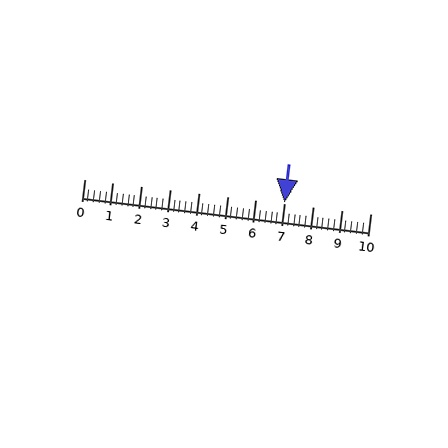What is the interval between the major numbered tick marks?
The major tick marks are spaced 1 units apart.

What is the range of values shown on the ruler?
The ruler shows values from 0 to 10.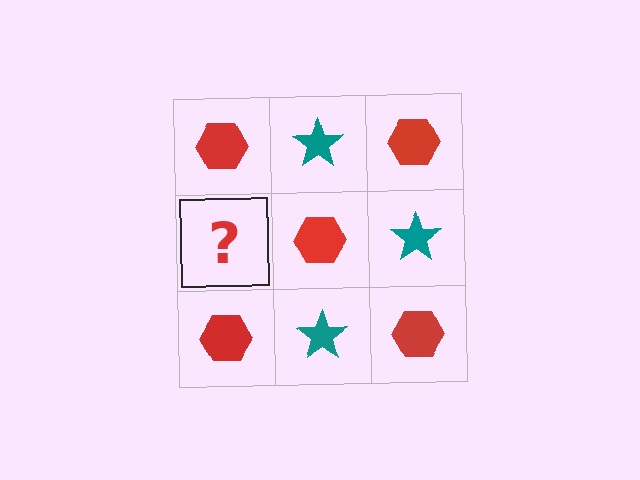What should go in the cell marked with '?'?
The missing cell should contain a teal star.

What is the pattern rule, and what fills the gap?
The rule is that it alternates red hexagon and teal star in a checkerboard pattern. The gap should be filled with a teal star.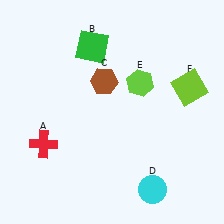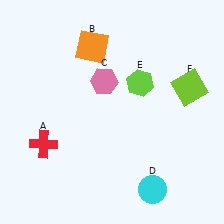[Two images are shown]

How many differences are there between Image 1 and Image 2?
There are 2 differences between the two images.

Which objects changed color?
B changed from green to orange. C changed from brown to pink.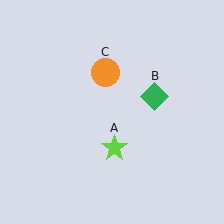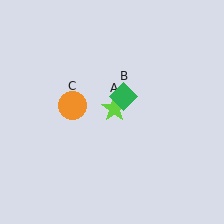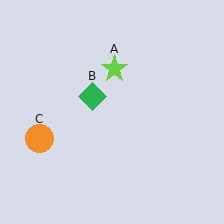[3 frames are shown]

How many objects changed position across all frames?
3 objects changed position: lime star (object A), green diamond (object B), orange circle (object C).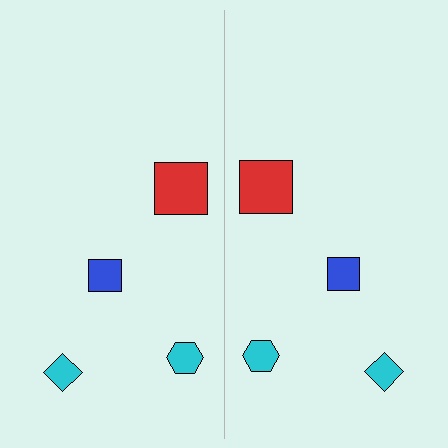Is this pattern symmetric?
Yes, this pattern has bilateral (reflection) symmetry.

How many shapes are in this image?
There are 8 shapes in this image.